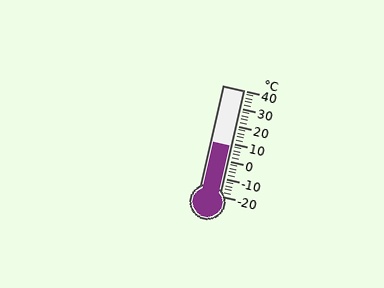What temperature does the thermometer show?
The thermometer shows approximately 8°C.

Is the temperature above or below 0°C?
The temperature is above 0°C.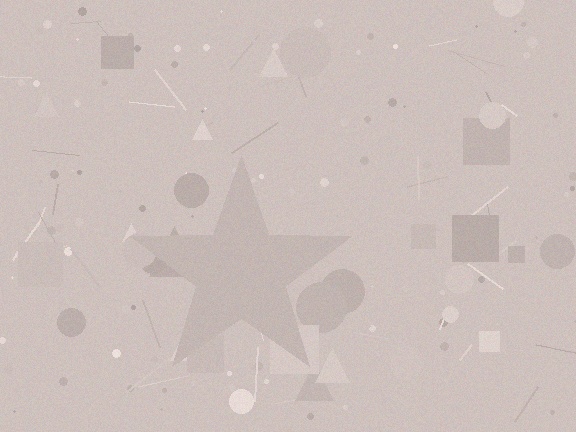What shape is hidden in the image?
A star is hidden in the image.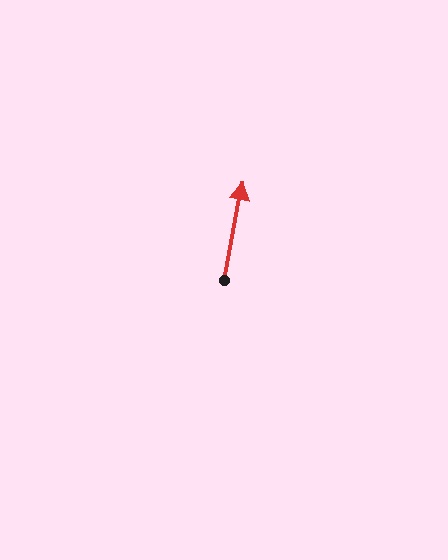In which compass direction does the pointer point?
North.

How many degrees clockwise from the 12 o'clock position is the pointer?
Approximately 11 degrees.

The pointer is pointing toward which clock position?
Roughly 12 o'clock.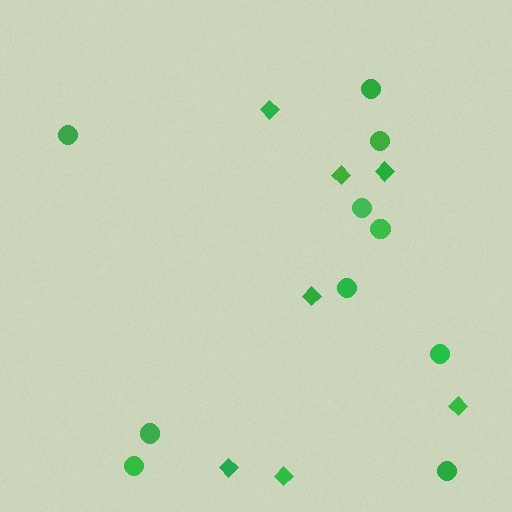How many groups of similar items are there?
There are 2 groups: one group of diamonds (7) and one group of circles (10).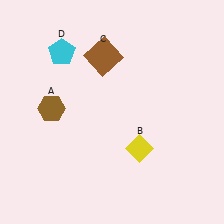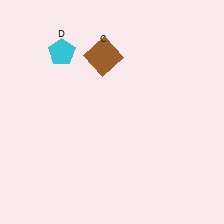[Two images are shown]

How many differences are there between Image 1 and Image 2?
There are 2 differences between the two images.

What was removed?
The brown hexagon (A), the yellow diamond (B) were removed in Image 2.